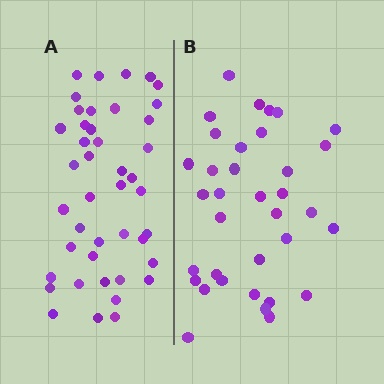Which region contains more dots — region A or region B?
Region A (the left region) has more dots.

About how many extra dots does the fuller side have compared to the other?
Region A has roughly 8 or so more dots than region B.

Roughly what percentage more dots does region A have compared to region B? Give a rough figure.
About 25% more.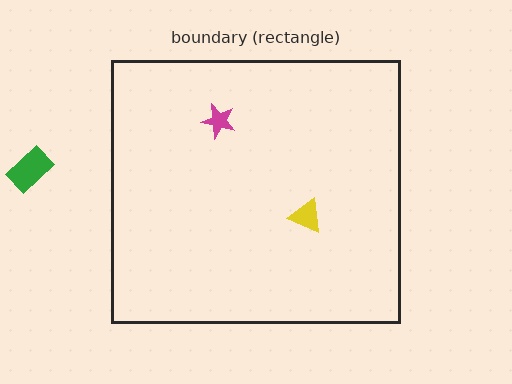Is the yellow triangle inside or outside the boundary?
Inside.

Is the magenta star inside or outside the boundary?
Inside.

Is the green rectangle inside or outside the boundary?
Outside.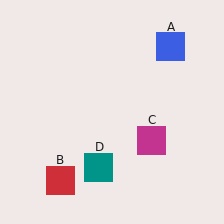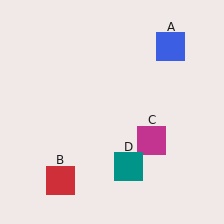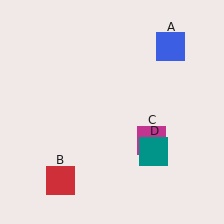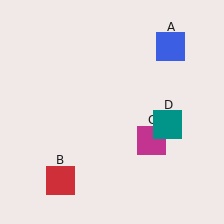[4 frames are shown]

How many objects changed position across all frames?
1 object changed position: teal square (object D).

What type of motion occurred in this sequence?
The teal square (object D) rotated counterclockwise around the center of the scene.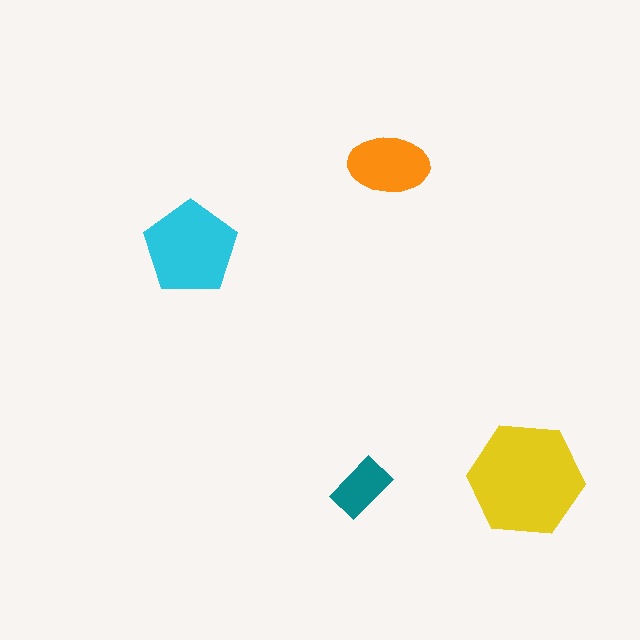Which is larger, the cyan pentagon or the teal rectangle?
The cyan pentagon.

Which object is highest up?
The orange ellipse is topmost.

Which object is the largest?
The yellow hexagon.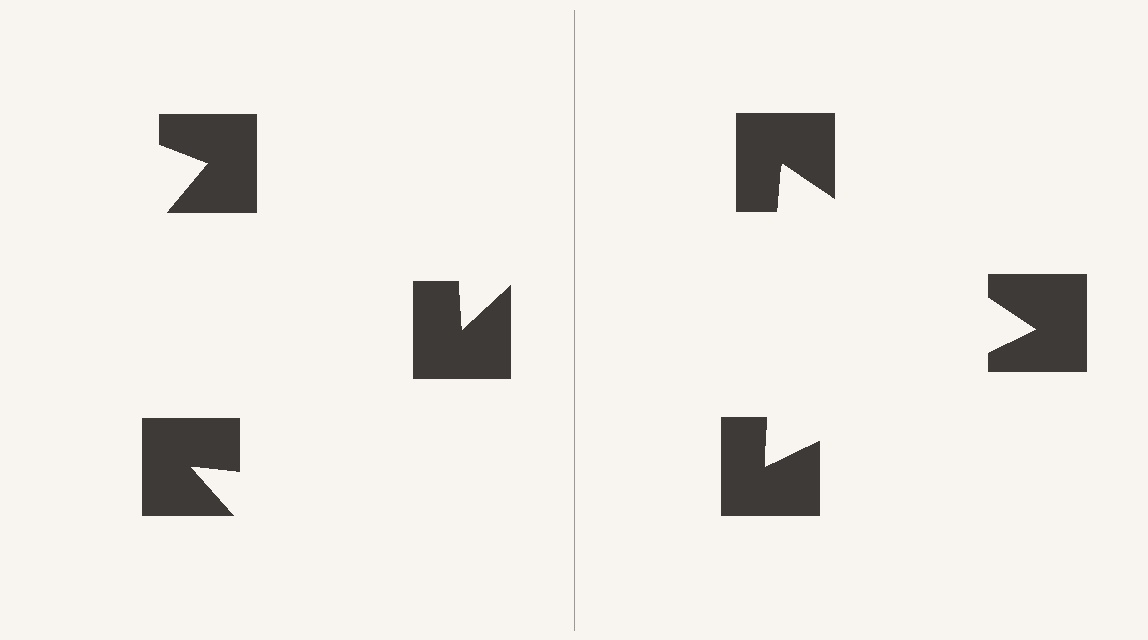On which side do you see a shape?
An illusory triangle appears on the right side. On the left side the wedge cuts are rotated, so no coherent shape forms.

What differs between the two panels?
The notched squares are positioned identically on both sides; only the wedge orientations differ. On the right they align to a triangle; on the left they are misaligned.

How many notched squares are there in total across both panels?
6 — 3 on each side.